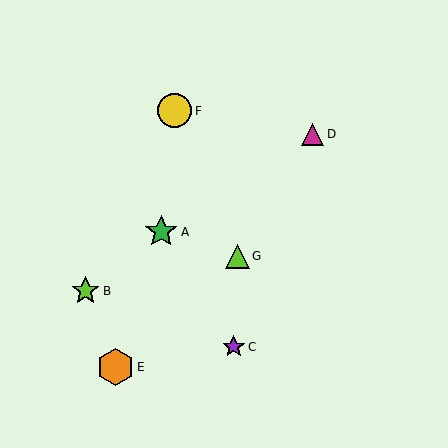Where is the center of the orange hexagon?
The center of the orange hexagon is at (115, 367).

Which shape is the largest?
The orange hexagon (labeled E) is the largest.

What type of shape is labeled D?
Shape D is a magenta triangle.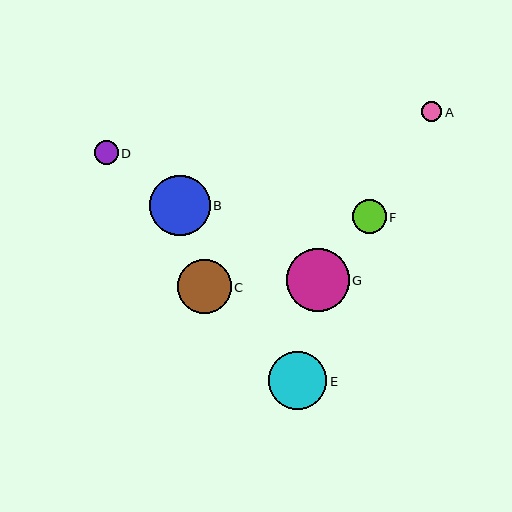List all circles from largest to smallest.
From largest to smallest: G, B, E, C, F, D, A.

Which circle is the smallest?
Circle A is the smallest with a size of approximately 20 pixels.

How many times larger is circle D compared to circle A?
Circle D is approximately 1.2 times the size of circle A.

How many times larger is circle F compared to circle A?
Circle F is approximately 1.7 times the size of circle A.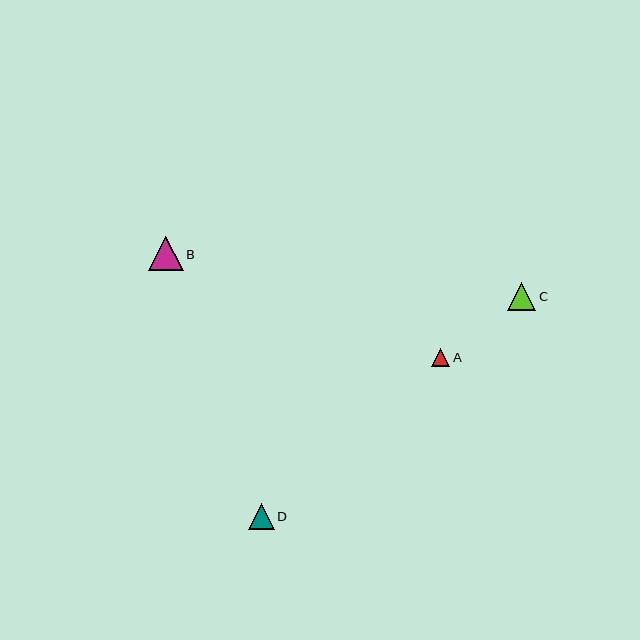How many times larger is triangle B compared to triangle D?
Triangle B is approximately 1.3 times the size of triangle D.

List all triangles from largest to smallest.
From largest to smallest: B, C, D, A.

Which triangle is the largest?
Triangle B is the largest with a size of approximately 34 pixels.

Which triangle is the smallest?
Triangle A is the smallest with a size of approximately 18 pixels.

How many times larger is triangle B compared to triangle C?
Triangle B is approximately 1.2 times the size of triangle C.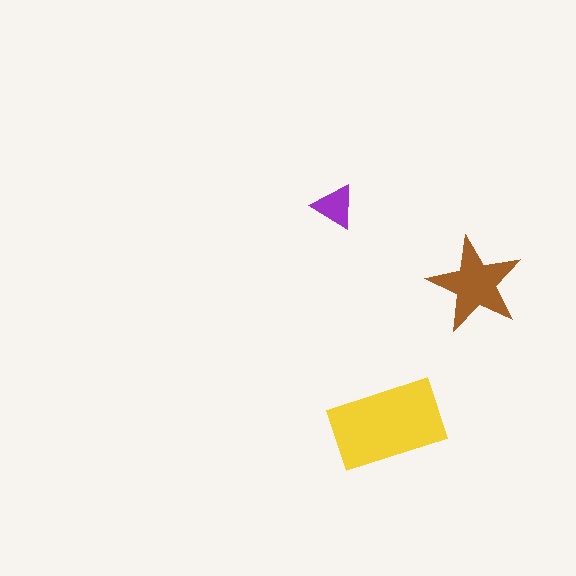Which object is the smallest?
The purple triangle.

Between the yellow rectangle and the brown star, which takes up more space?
The yellow rectangle.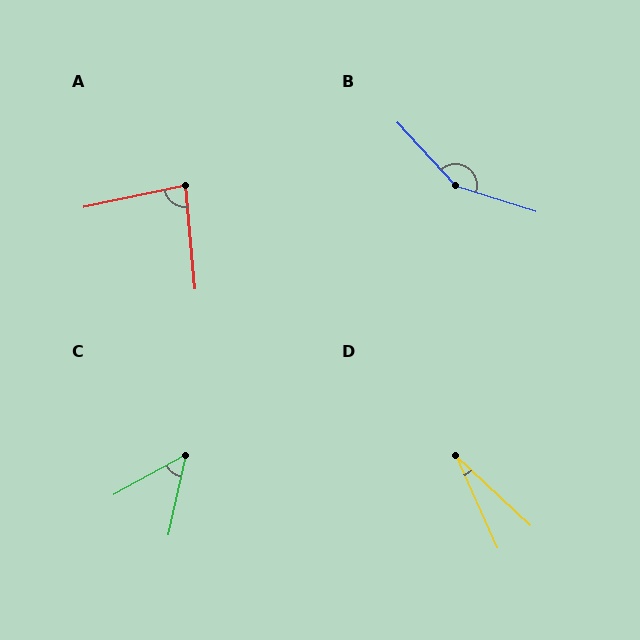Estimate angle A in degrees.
Approximately 83 degrees.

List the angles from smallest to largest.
D (23°), C (49°), A (83°), B (150°).